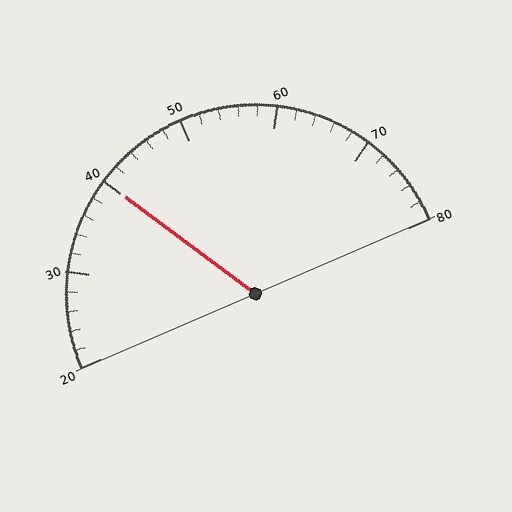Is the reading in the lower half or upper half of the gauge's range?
The reading is in the lower half of the range (20 to 80).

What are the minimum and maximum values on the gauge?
The gauge ranges from 20 to 80.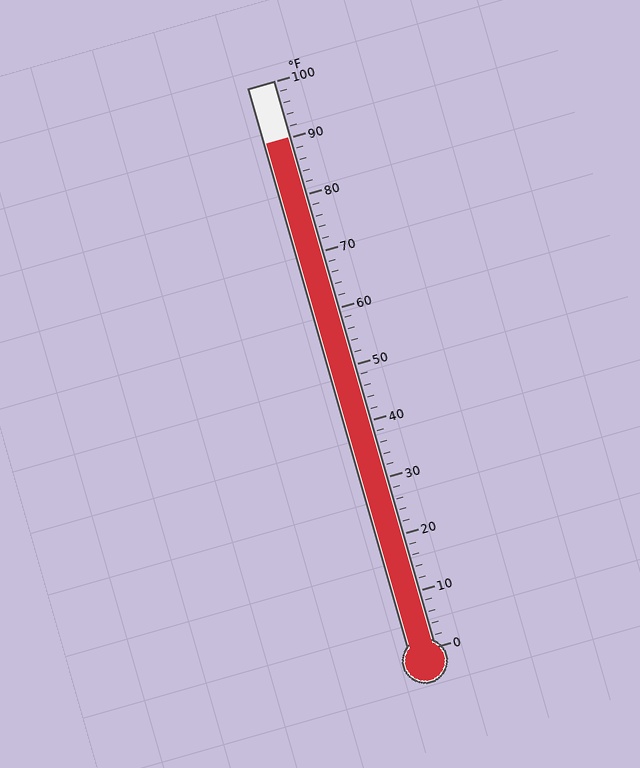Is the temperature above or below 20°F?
The temperature is above 20°F.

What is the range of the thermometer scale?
The thermometer scale ranges from 0°F to 100°F.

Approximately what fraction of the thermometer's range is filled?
The thermometer is filled to approximately 90% of its range.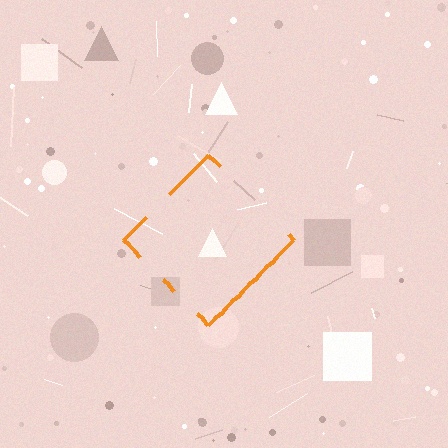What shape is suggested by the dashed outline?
The dashed outline suggests a diamond.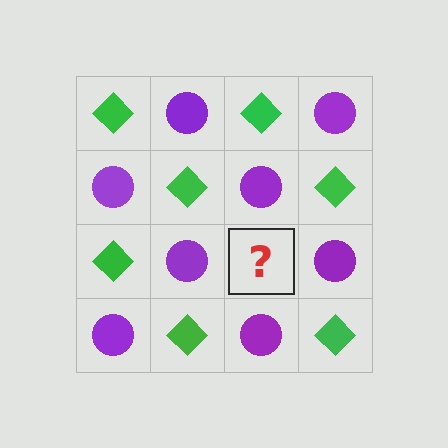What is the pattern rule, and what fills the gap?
The rule is that it alternates green diamond and purple circle in a checkerboard pattern. The gap should be filled with a green diamond.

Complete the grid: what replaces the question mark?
The question mark should be replaced with a green diamond.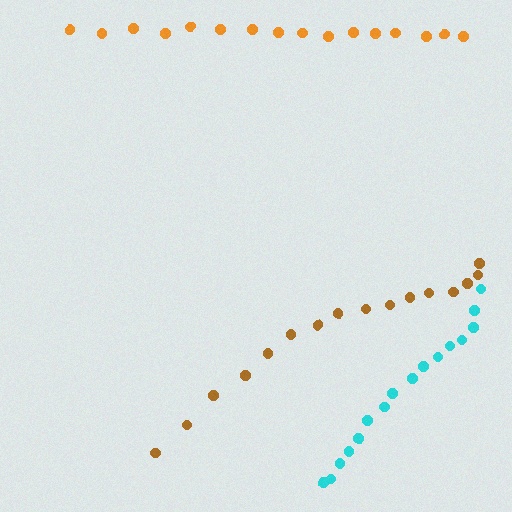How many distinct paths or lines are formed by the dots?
There are 3 distinct paths.